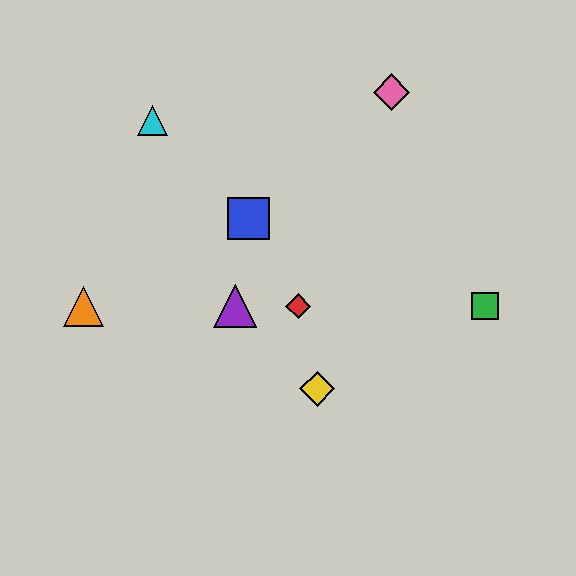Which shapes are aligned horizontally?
The red diamond, the green square, the purple triangle, the orange triangle are aligned horizontally.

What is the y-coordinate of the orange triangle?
The orange triangle is at y≈306.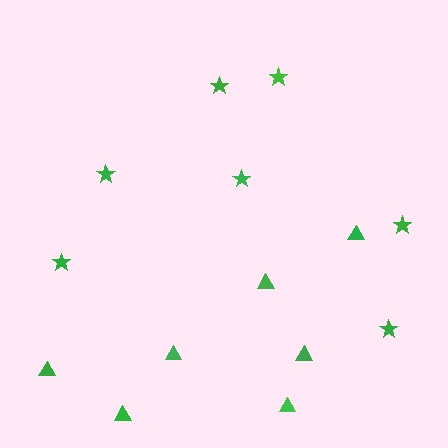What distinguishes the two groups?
There are 2 groups: one group of triangles (7) and one group of stars (7).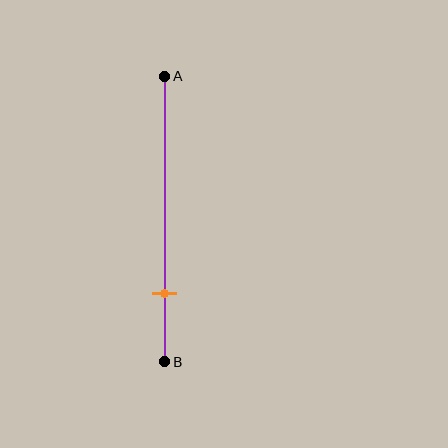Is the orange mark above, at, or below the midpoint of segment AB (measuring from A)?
The orange mark is below the midpoint of segment AB.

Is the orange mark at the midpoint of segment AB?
No, the mark is at about 75% from A, not at the 50% midpoint.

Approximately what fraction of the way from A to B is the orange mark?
The orange mark is approximately 75% of the way from A to B.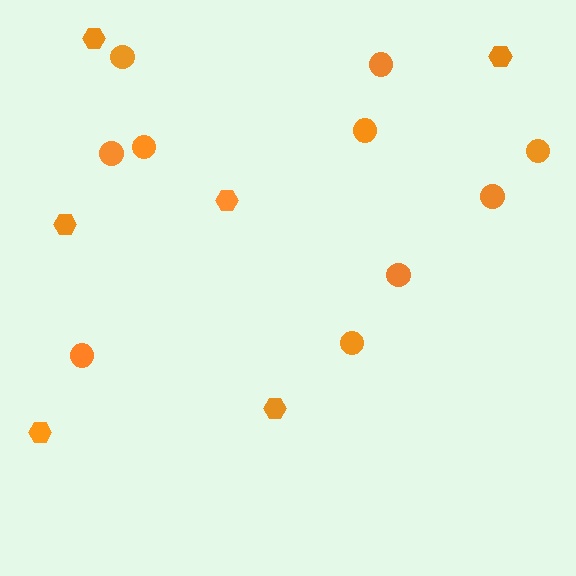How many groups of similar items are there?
There are 2 groups: one group of circles (10) and one group of hexagons (6).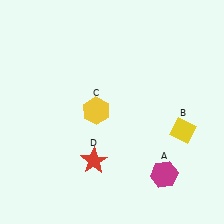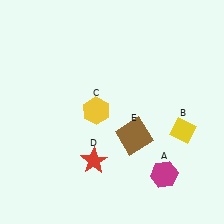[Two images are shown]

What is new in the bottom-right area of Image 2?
A brown square (E) was added in the bottom-right area of Image 2.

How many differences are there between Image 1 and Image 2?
There is 1 difference between the two images.